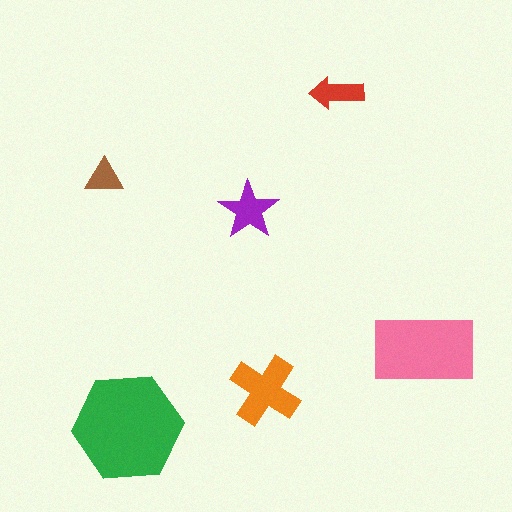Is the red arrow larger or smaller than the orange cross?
Smaller.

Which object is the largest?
The green hexagon.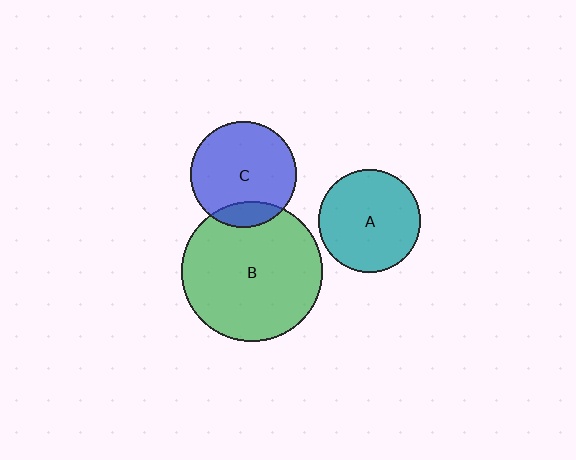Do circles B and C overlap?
Yes.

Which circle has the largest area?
Circle B (green).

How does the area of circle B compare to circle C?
Approximately 1.8 times.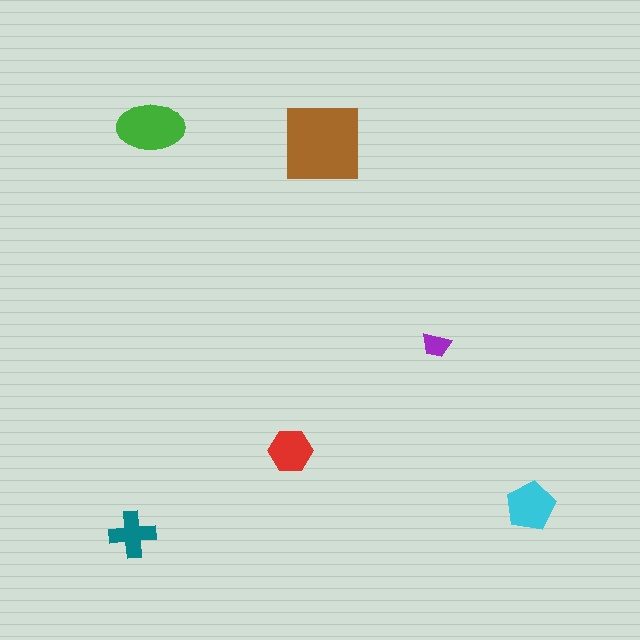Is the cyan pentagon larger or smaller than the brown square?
Smaller.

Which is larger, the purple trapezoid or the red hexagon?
The red hexagon.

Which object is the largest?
The brown square.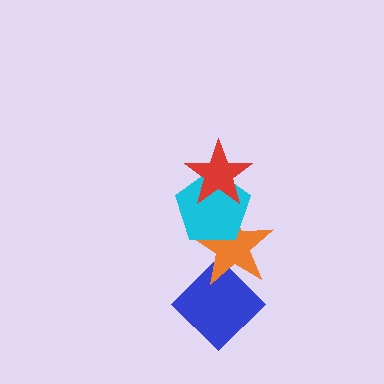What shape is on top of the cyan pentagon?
The red star is on top of the cyan pentagon.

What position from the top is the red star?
The red star is 1st from the top.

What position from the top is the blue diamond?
The blue diamond is 4th from the top.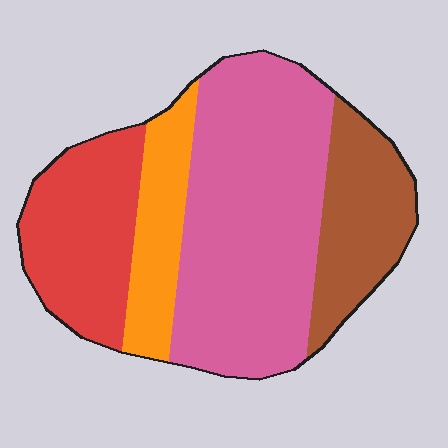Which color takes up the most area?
Pink, at roughly 45%.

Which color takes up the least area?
Orange, at roughly 15%.